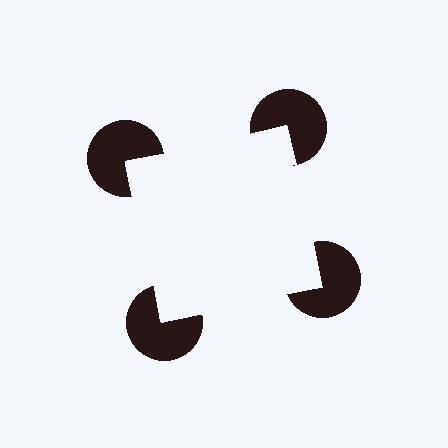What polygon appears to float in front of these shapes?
An illusory square — its edges are inferred from the aligned wedge cuts in the pac-man discs, not physically drawn.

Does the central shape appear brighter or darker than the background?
It typically appears slightly brighter than the background, even though no actual brightness change is drawn.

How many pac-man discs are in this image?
There are 4 — one at each vertex of the illusory square.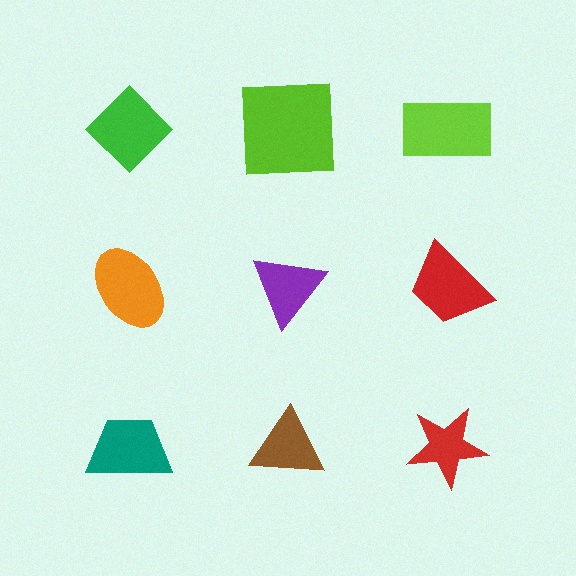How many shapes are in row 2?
3 shapes.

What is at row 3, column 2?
A brown triangle.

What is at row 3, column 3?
A red star.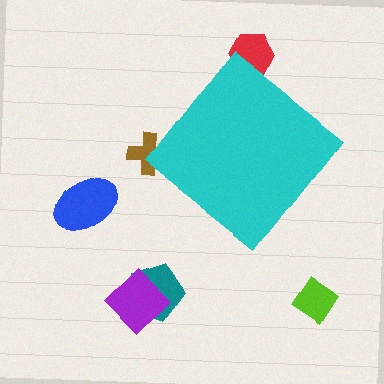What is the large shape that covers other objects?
A cyan diamond.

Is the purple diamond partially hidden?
No, the purple diamond is fully visible.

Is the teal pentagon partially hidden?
No, the teal pentagon is fully visible.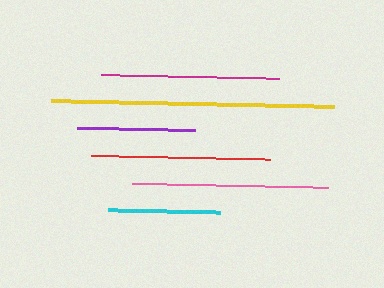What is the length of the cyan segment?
The cyan segment is approximately 112 pixels long.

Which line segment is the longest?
The yellow line is the longest at approximately 283 pixels.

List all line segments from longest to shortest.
From longest to shortest: yellow, pink, red, magenta, purple, cyan.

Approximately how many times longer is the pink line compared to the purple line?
The pink line is approximately 1.7 times the length of the purple line.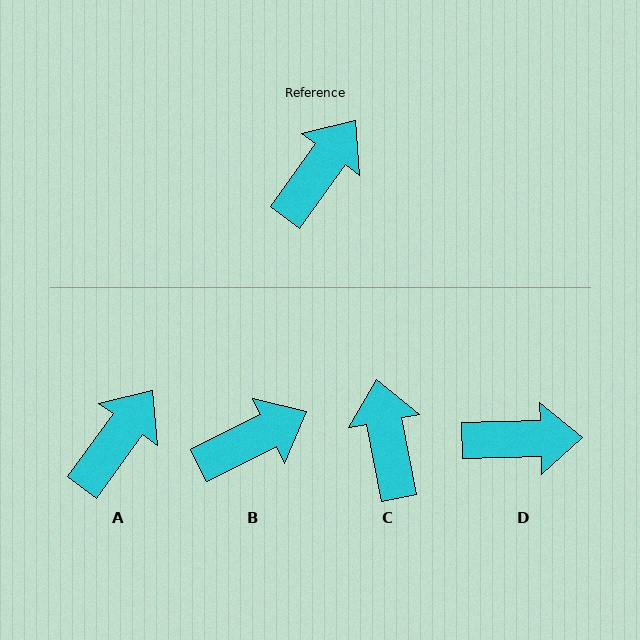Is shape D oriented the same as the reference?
No, it is off by about 53 degrees.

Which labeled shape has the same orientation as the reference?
A.